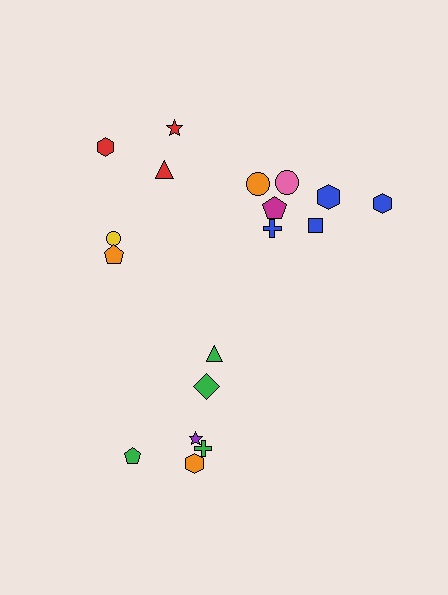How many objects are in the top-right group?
There are 7 objects.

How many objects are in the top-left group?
There are 5 objects.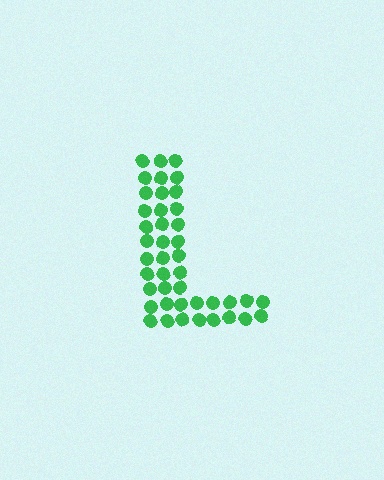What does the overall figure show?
The overall figure shows the letter L.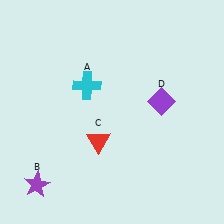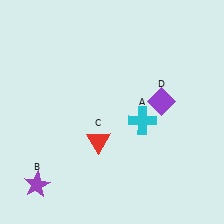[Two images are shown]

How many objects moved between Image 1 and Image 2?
1 object moved between the two images.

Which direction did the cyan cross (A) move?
The cyan cross (A) moved right.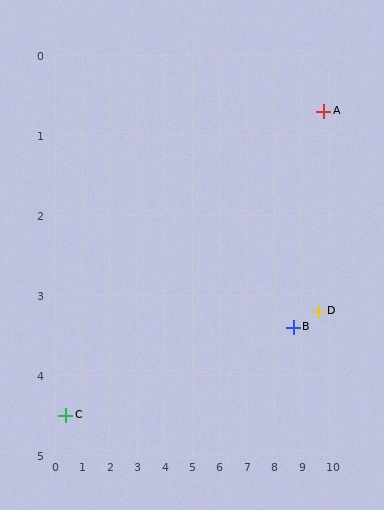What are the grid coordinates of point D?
Point D is at approximately (9.6, 3.2).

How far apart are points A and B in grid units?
Points A and B are about 2.9 grid units apart.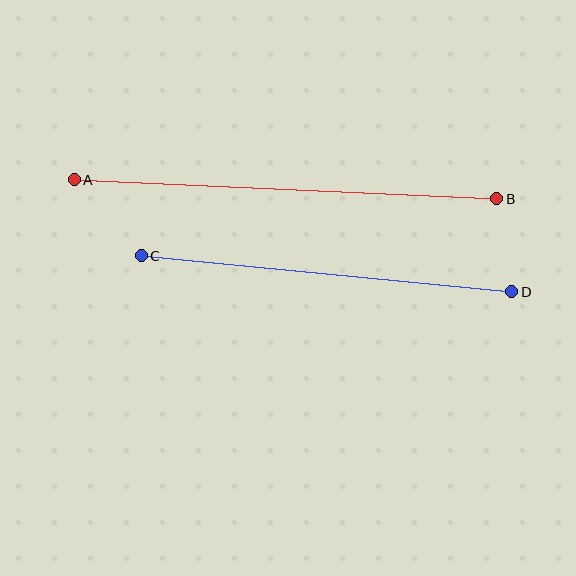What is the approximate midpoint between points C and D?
The midpoint is at approximately (327, 274) pixels.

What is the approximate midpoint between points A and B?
The midpoint is at approximately (286, 189) pixels.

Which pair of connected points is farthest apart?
Points A and B are farthest apart.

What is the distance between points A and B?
The distance is approximately 423 pixels.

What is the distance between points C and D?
The distance is approximately 372 pixels.